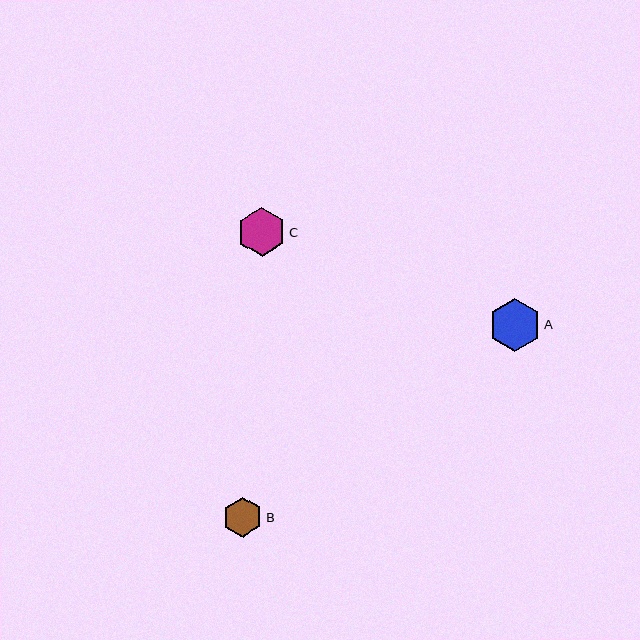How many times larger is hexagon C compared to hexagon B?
Hexagon C is approximately 1.2 times the size of hexagon B.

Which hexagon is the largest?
Hexagon A is the largest with a size of approximately 53 pixels.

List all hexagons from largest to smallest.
From largest to smallest: A, C, B.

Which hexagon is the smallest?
Hexagon B is the smallest with a size of approximately 39 pixels.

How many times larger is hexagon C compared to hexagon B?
Hexagon C is approximately 1.2 times the size of hexagon B.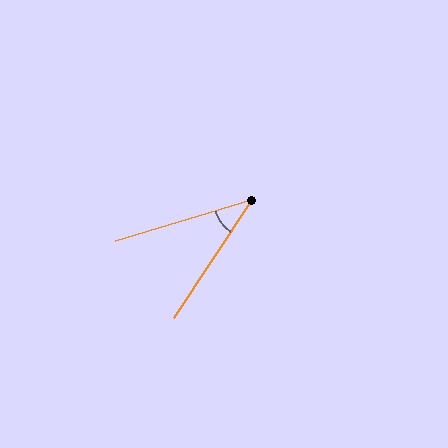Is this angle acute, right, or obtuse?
It is acute.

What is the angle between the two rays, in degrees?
Approximately 40 degrees.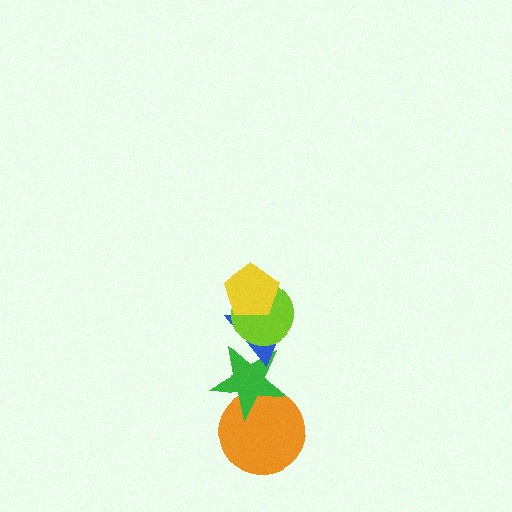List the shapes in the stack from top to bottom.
From top to bottom: the yellow pentagon, the lime circle, the blue triangle, the green star, the orange circle.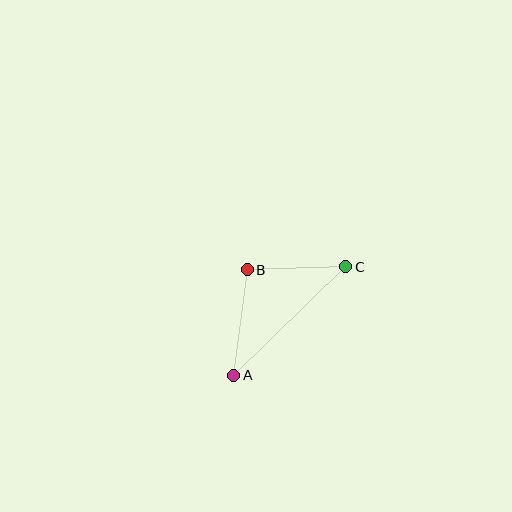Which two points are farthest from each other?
Points A and C are farthest from each other.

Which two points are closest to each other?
Points B and C are closest to each other.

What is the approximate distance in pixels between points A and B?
The distance between A and B is approximately 106 pixels.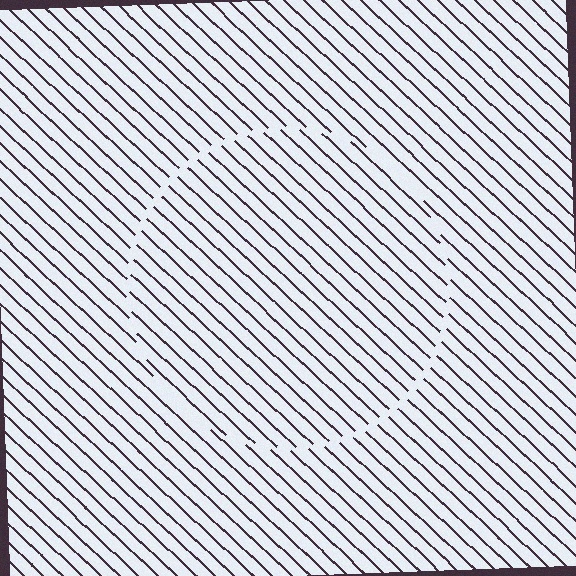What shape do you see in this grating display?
An illusory circle. The interior of the shape contains the same grating, shifted by half a period — the contour is defined by the phase discontinuity where line-ends from the inner and outer gratings abut.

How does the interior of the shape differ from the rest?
The interior of the shape contains the same grating, shifted by half a period — the contour is defined by the phase discontinuity where line-ends from the inner and outer gratings abut.